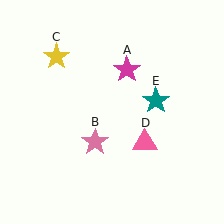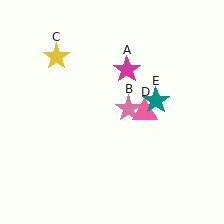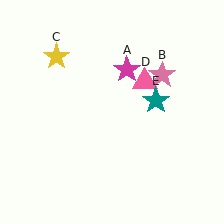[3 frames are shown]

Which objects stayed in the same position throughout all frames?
Magenta star (object A) and yellow star (object C) and teal star (object E) remained stationary.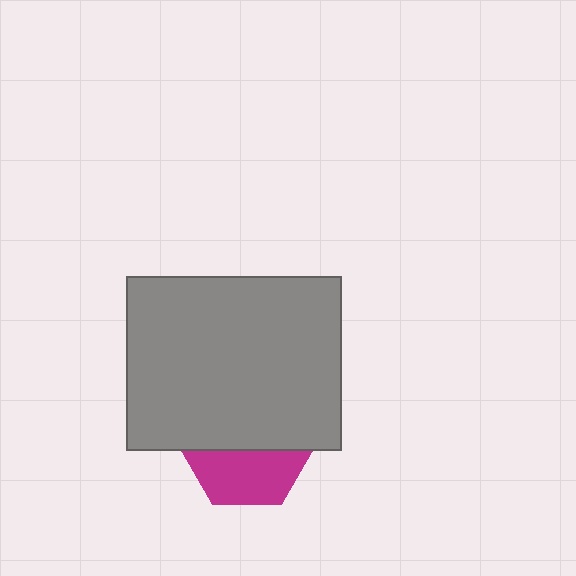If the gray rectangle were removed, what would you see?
You would see the complete magenta hexagon.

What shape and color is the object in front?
The object in front is a gray rectangle.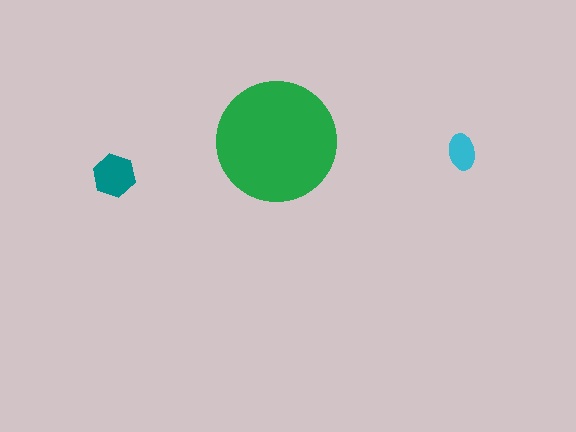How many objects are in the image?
There are 3 objects in the image.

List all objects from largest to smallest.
The green circle, the teal hexagon, the cyan ellipse.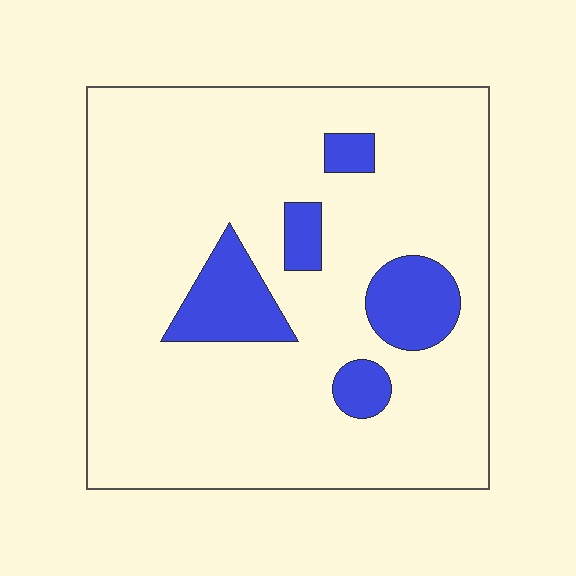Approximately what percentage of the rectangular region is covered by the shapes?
Approximately 15%.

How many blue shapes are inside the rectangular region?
5.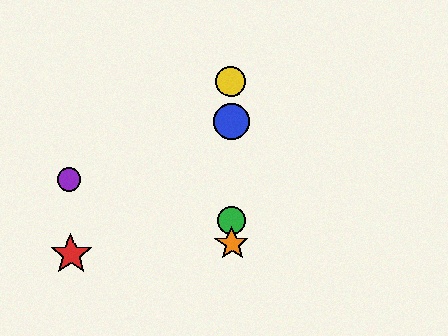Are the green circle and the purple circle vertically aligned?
No, the green circle is at x≈232 and the purple circle is at x≈69.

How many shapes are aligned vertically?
4 shapes (the blue circle, the green circle, the yellow circle, the orange star) are aligned vertically.